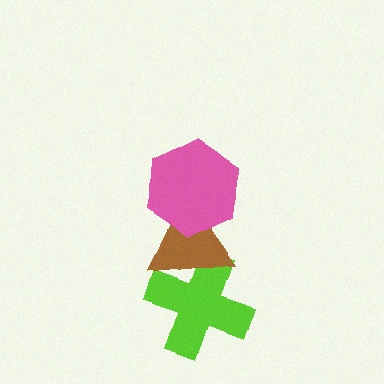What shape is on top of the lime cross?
The brown triangle is on top of the lime cross.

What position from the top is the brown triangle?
The brown triangle is 2nd from the top.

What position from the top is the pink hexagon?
The pink hexagon is 1st from the top.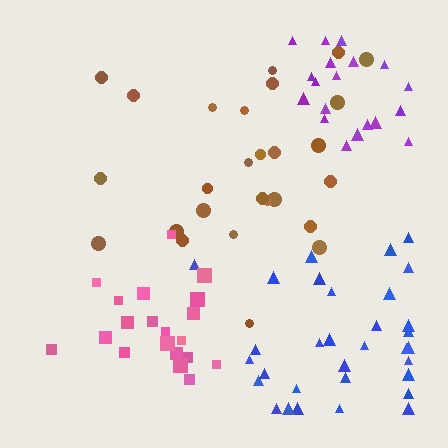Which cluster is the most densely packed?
Purple.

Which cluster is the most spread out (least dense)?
Brown.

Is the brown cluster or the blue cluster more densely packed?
Blue.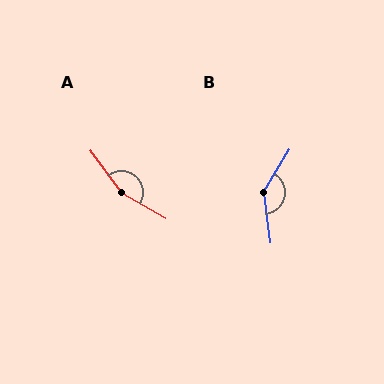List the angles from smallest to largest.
B (142°), A (156°).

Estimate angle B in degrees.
Approximately 142 degrees.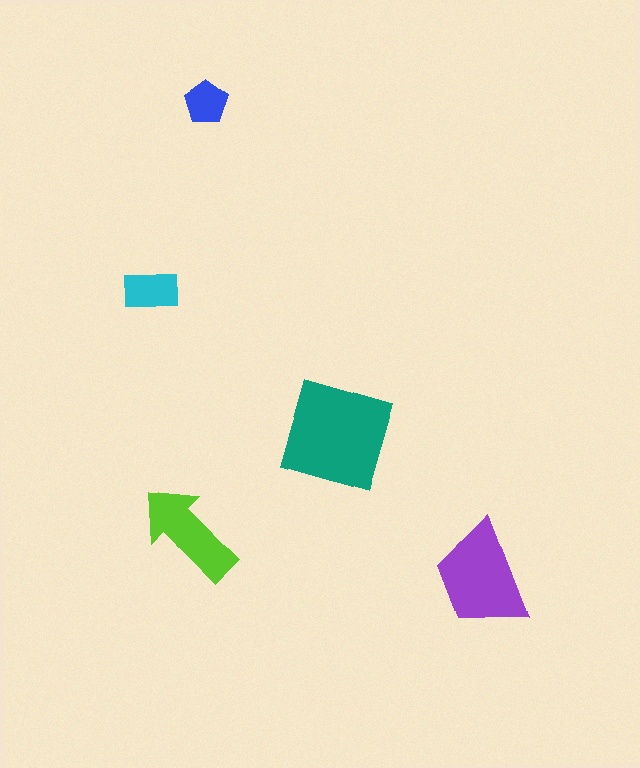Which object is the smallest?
The blue pentagon.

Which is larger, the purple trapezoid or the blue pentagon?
The purple trapezoid.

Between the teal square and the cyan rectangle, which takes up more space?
The teal square.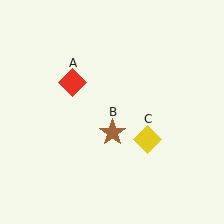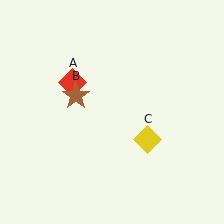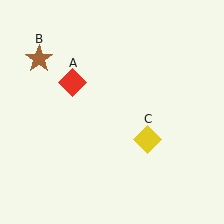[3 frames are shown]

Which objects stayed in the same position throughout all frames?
Red diamond (object A) and yellow diamond (object C) remained stationary.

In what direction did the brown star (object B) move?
The brown star (object B) moved up and to the left.